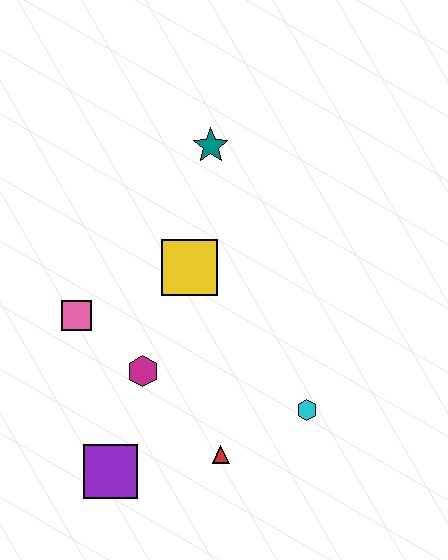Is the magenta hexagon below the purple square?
No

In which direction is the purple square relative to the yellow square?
The purple square is below the yellow square.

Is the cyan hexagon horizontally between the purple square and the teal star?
No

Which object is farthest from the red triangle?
The teal star is farthest from the red triangle.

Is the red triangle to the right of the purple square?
Yes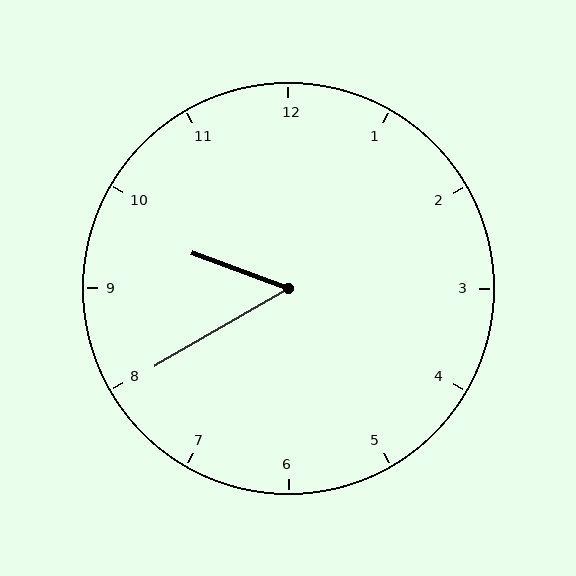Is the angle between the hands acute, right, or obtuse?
It is acute.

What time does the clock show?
9:40.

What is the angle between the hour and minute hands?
Approximately 50 degrees.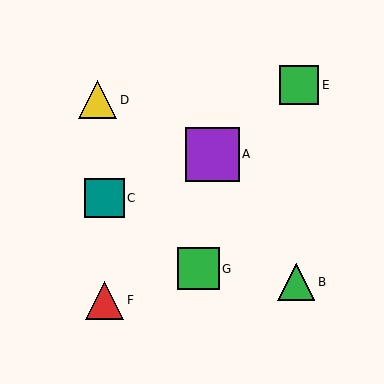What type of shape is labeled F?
Shape F is a red triangle.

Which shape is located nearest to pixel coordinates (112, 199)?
The teal square (labeled C) at (104, 198) is nearest to that location.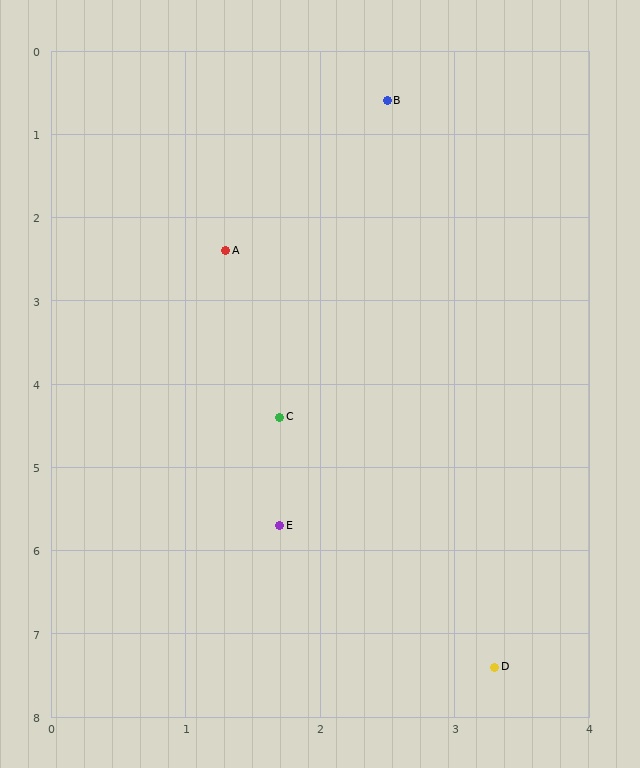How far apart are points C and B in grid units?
Points C and B are about 3.9 grid units apart.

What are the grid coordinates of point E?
Point E is at approximately (1.7, 5.7).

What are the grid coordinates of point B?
Point B is at approximately (2.5, 0.6).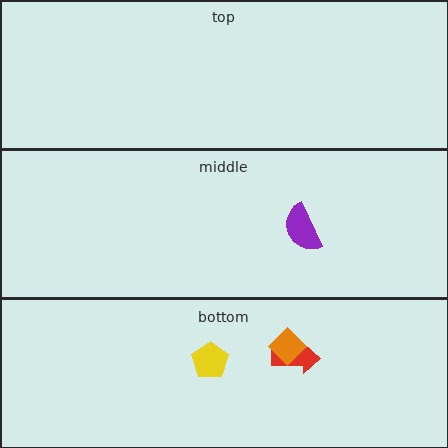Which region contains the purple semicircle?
The middle region.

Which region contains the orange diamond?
The bottom region.